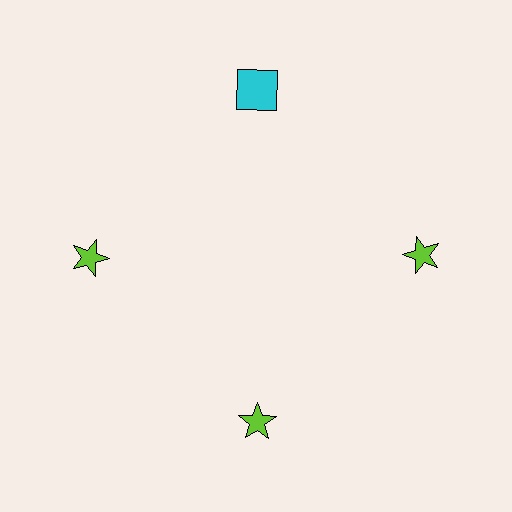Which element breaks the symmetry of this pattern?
The cyan square at roughly the 12 o'clock position breaks the symmetry. All other shapes are lime stars.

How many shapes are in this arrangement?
There are 4 shapes arranged in a ring pattern.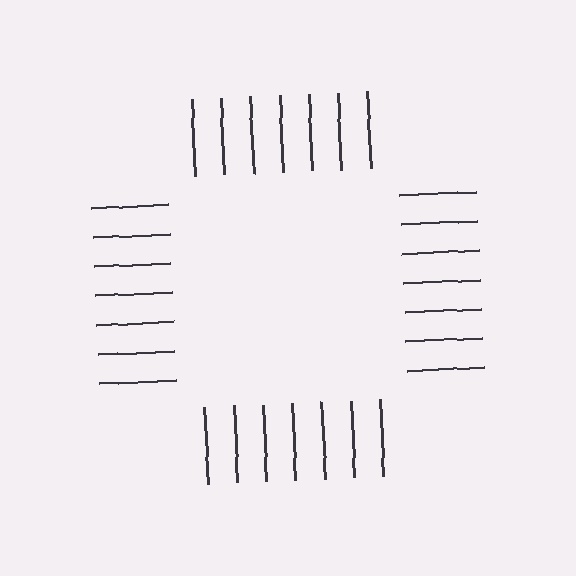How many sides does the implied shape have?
4 sides — the line-ends trace a square.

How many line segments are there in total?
28 — 7 along each of the 4 edges.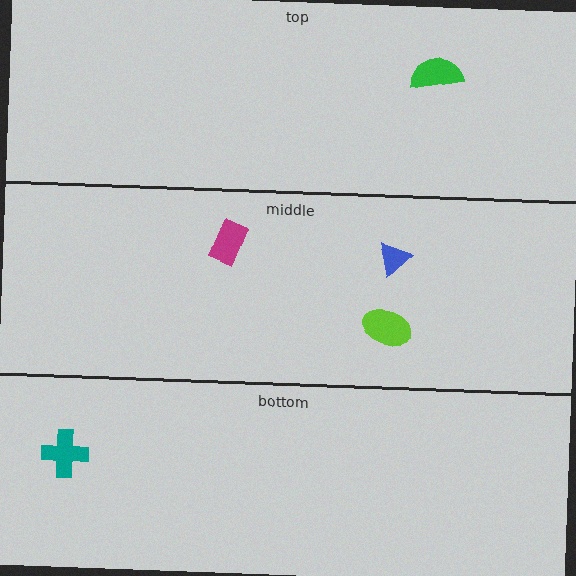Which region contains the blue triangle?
The middle region.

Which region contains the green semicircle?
The top region.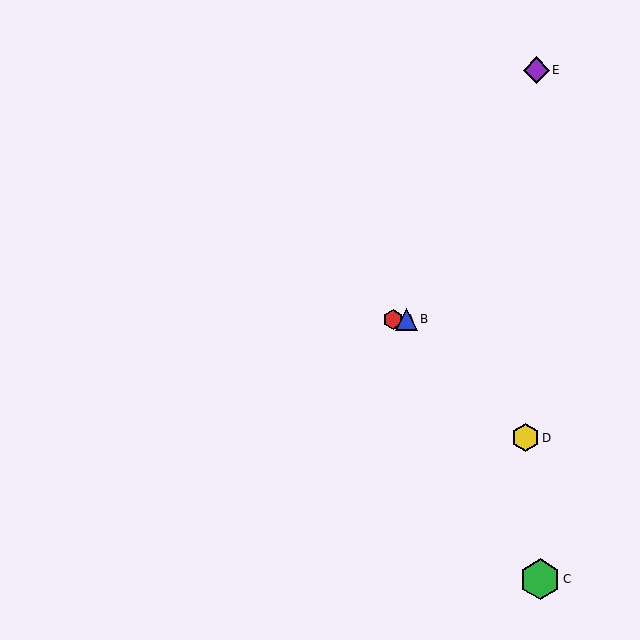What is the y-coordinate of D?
Object D is at y≈438.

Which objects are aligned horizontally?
Objects A, B are aligned horizontally.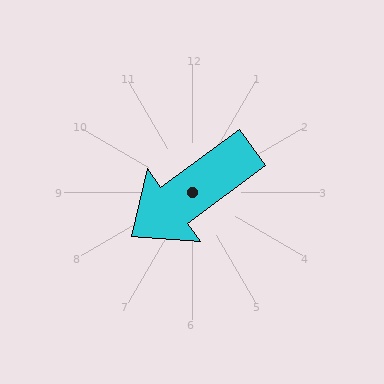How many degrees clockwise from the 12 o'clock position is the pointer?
Approximately 234 degrees.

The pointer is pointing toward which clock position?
Roughly 8 o'clock.